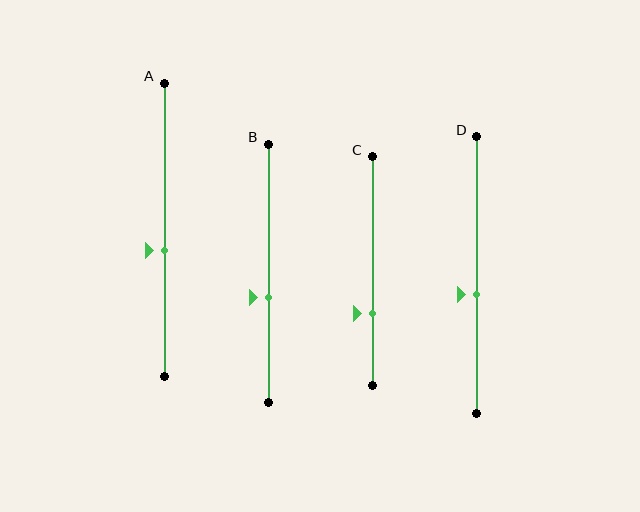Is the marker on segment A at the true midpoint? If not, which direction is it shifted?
No, the marker on segment A is shifted downward by about 7% of the segment length.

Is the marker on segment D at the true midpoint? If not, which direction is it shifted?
No, the marker on segment D is shifted downward by about 7% of the segment length.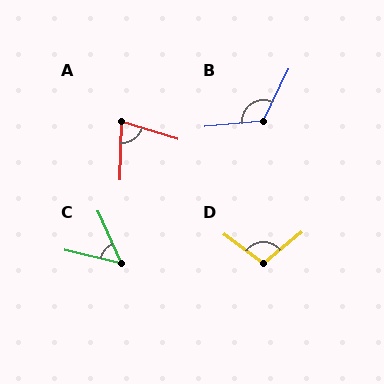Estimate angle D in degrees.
Approximately 104 degrees.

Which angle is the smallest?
C, at approximately 52 degrees.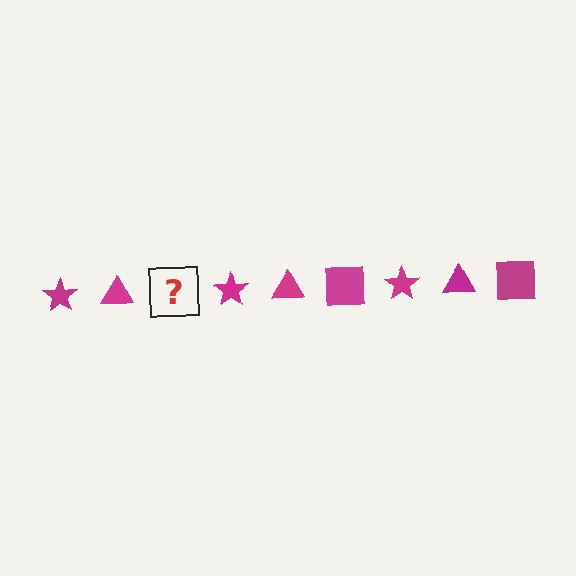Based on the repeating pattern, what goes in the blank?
The blank should be a magenta square.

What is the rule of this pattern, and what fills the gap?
The rule is that the pattern cycles through star, triangle, square shapes in magenta. The gap should be filled with a magenta square.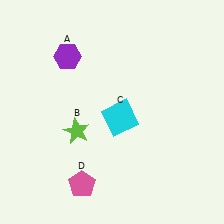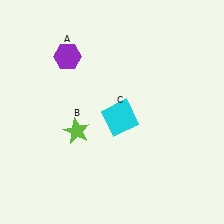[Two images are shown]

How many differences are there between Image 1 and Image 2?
There is 1 difference between the two images.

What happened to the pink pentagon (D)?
The pink pentagon (D) was removed in Image 2. It was in the bottom-left area of Image 1.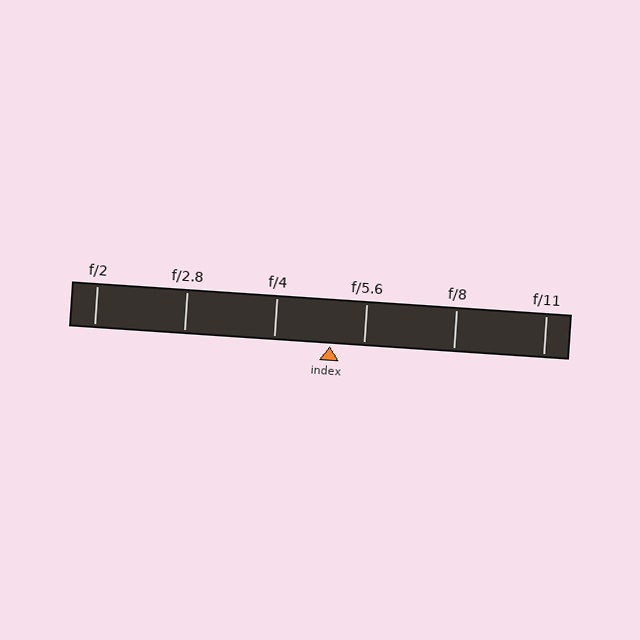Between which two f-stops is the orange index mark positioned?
The index mark is between f/4 and f/5.6.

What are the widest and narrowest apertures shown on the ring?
The widest aperture shown is f/2 and the narrowest is f/11.